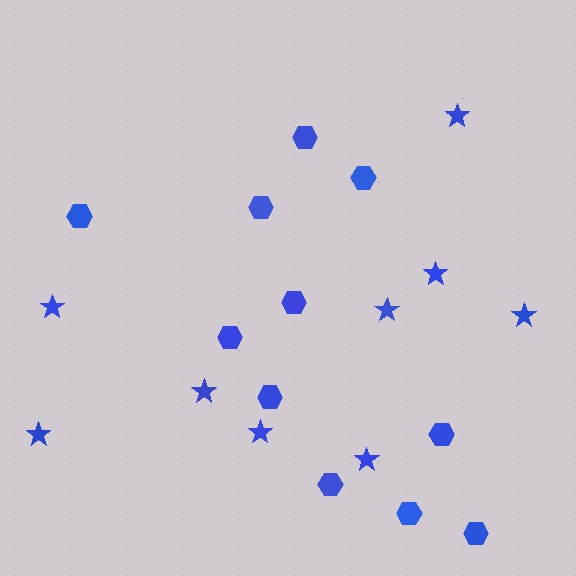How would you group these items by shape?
There are 2 groups: one group of stars (9) and one group of hexagons (11).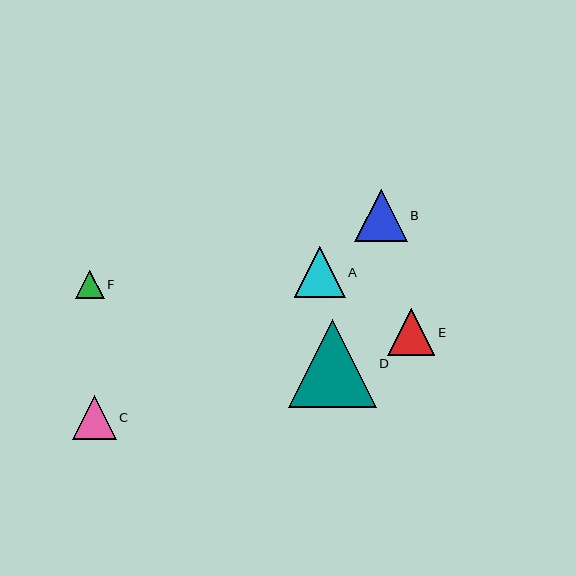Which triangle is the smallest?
Triangle F is the smallest with a size of approximately 29 pixels.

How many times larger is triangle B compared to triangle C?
Triangle B is approximately 1.2 times the size of triangle C.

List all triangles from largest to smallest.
From largest to smallest: D, B, A, E, C, F.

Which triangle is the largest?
Triangle D is the largest with a size of approximately 88 pixels.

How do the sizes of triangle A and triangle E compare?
Triangle A and triangle E are approximately the same size.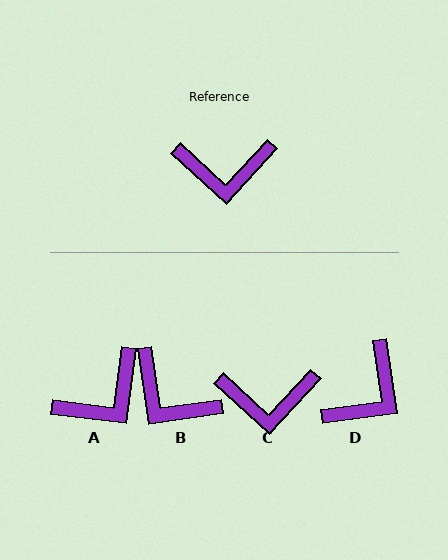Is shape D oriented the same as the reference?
No, it is off by about 50 degrees.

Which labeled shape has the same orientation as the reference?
C.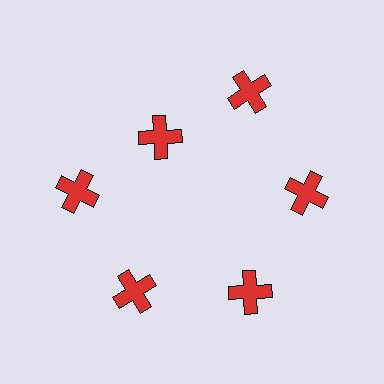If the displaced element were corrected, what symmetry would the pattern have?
It would have 6-fold rotational symmetry — the pattern would map onto itself every 60 degrees.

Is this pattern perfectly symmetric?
No. The 6 red crosses are arranged in a ring, but one element near the 11 o'clock position is pulled inward toward the center, breaking the 6-fold rotational symmetry.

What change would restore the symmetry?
The symmetry would be restored by moving it outward, back onto the ring so that all 6 crosses sit at equal angles and equal distance from the center.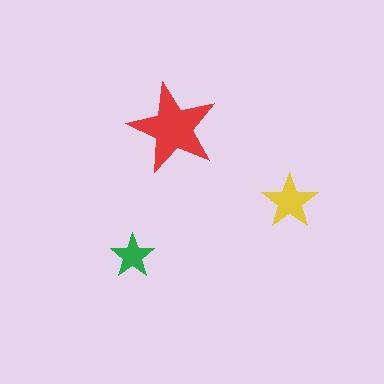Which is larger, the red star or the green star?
The red one.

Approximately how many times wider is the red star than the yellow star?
About 1.5 times wider.